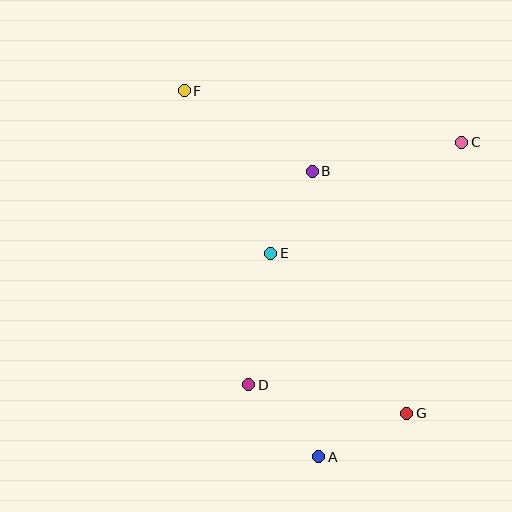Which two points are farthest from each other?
Points F and G are farthest from each other.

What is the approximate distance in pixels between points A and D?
The distance between A and D is approximately 101 pixels.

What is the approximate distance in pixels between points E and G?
The distance between E and G is approximately 210 pixels.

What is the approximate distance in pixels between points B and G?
The distance between B and G is approximately 260 pixels.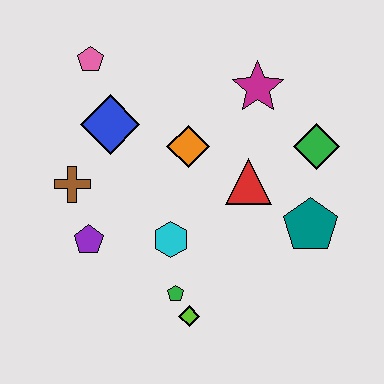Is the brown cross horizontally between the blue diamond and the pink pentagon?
No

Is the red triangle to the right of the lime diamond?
Yes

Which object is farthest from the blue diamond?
The teal pentagon is farthest from the blue diamond.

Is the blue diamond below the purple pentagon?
No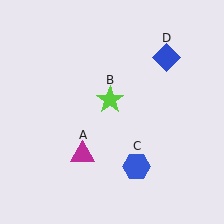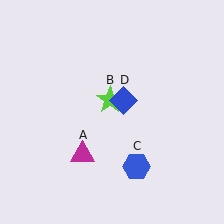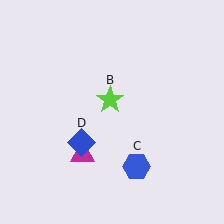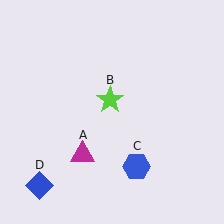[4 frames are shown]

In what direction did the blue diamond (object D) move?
The blue diamond (object D) moved down and to the left.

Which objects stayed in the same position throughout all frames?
Magenta triangle (object A) and lime star (object B) and blue hexagon (object C) remained stationary.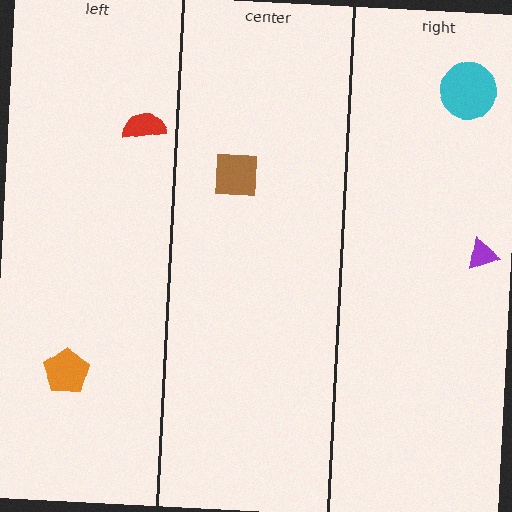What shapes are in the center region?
The brown square.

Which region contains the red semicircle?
The left region.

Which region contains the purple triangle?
The right region.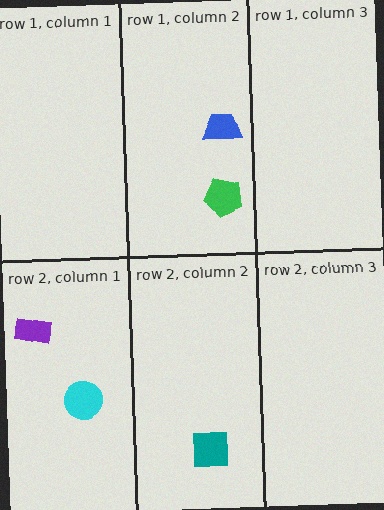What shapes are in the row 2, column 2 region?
The teal square.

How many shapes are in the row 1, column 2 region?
2.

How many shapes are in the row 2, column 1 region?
2.